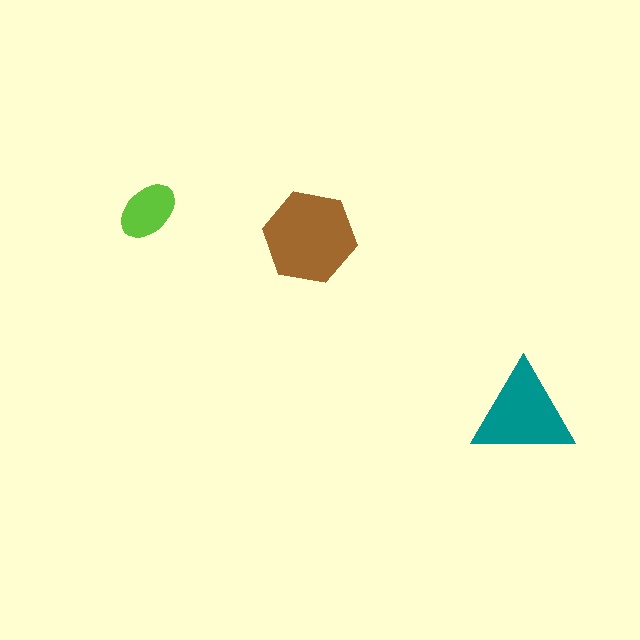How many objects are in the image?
There are 3 objects in the image.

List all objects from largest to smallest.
The brown hexagon, the teal triangle, the lime ellipse.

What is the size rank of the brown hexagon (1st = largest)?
1st.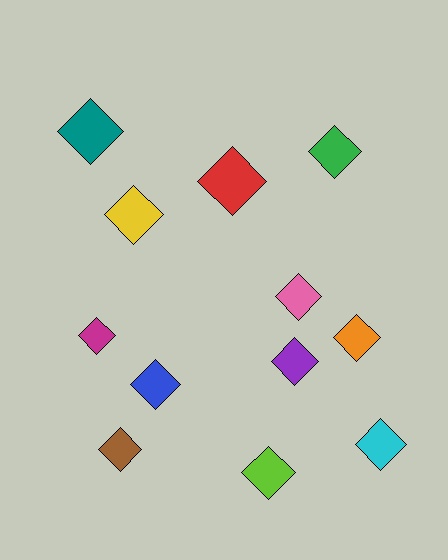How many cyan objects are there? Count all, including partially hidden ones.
There is 1 cyan object.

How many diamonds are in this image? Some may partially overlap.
There are 12 diamonds.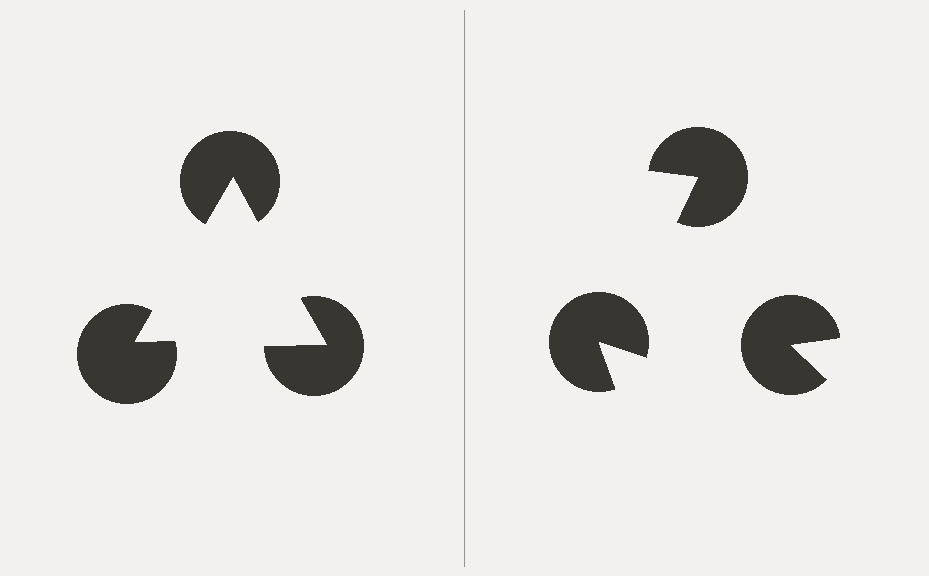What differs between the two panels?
The pac-man discs are positioned identically on both sides; only the wedge orientations differ. On the left they align to a triangle; on the right they are misaligned.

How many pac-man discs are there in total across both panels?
6 — 3 on each side.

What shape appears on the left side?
An illusory triangle.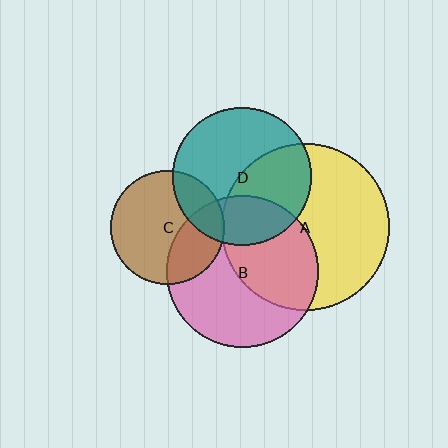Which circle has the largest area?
Circle A (yellow).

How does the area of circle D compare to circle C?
Approximately 1.5 times.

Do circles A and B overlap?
Yes.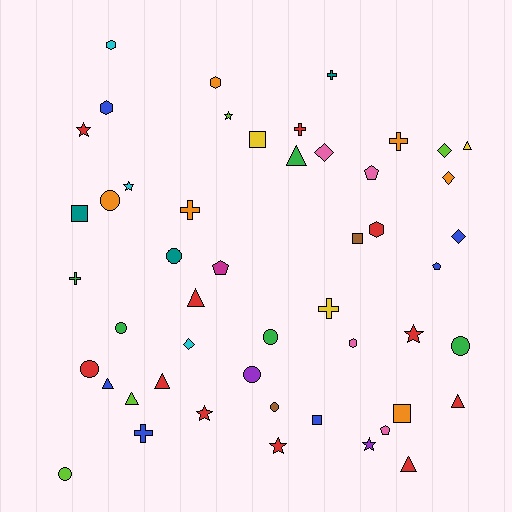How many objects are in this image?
There are 50 objects.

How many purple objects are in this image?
There are 2 purple objects.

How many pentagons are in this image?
There are 4 pentagons.